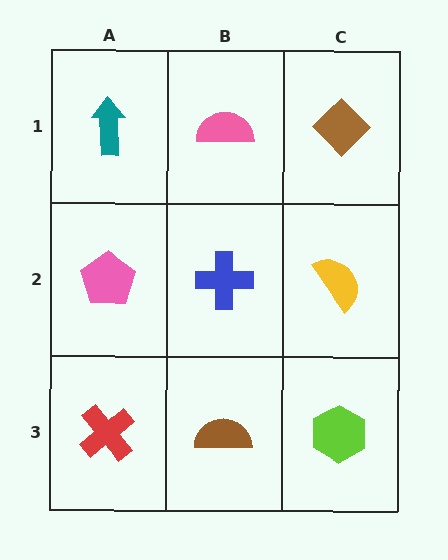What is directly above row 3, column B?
A blue cross.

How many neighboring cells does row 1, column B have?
3.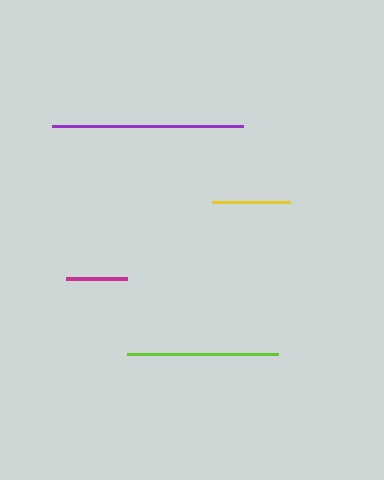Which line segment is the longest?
The purple line is the longest at approximately 191 pixels.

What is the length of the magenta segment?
The magenta segment is approximately 61 pixels long.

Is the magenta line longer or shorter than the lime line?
The lime line is longer than the magenta line.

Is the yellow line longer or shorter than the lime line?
The lime line is longer than the yellow line.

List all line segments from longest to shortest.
From longest to shortest: purple, lime, yellow, magenta.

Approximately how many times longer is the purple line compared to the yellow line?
The purple line is approximately 2.5 times the length of the yellow line.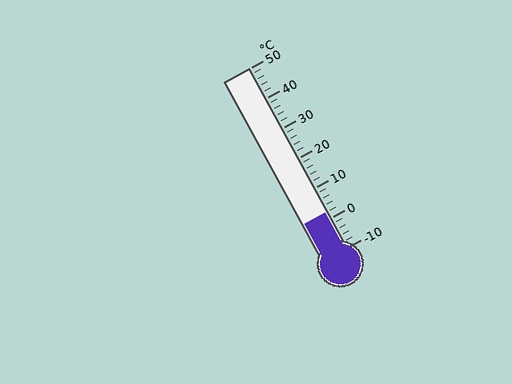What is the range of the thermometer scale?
The thermometer scale ranges from -10°C to 50°C.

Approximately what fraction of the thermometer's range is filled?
The thermometer is filled to approximately 20% of its range.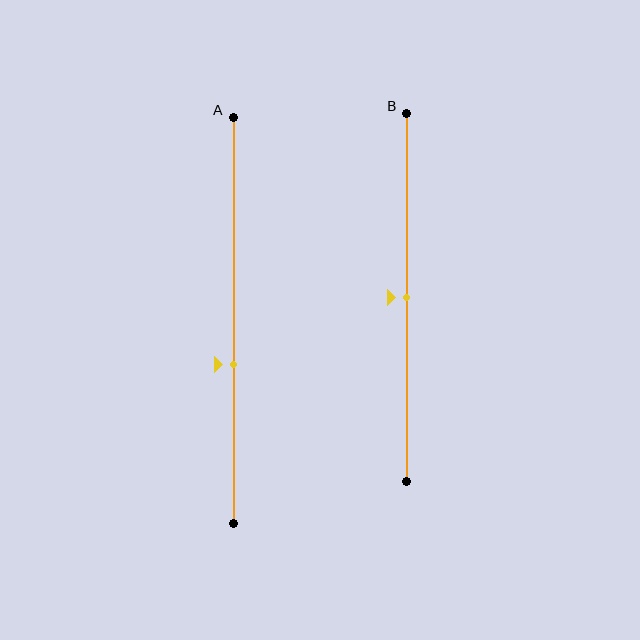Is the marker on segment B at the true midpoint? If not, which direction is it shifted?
Yes, the marker on segment B is at the true midpoint.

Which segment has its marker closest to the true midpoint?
Segment B has its marker closest to the true midpoint.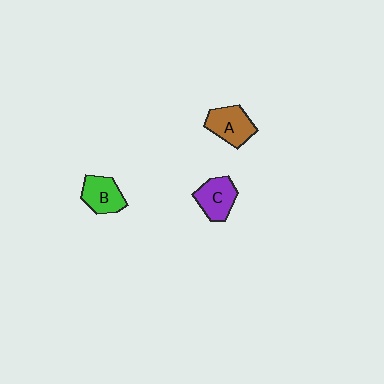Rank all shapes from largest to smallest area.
From largest to smallest: A (brown), C (purple), B (green).